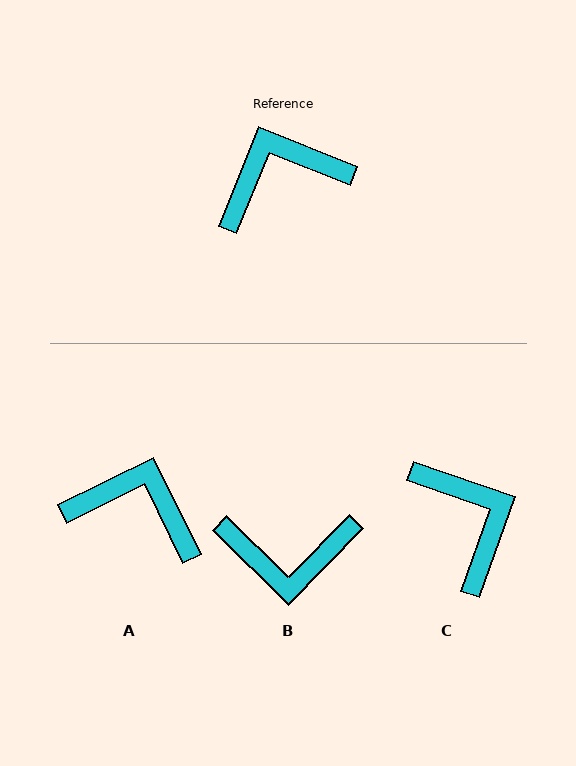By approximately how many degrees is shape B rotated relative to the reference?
Approximately 158 degrees counter-clockwise.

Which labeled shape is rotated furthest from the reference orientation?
B, about 158 degrees away.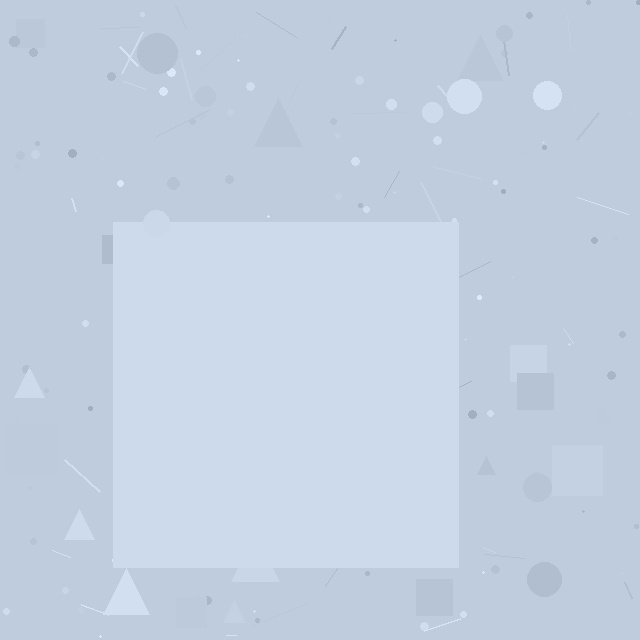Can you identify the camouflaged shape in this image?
The camouflaged shape is a square.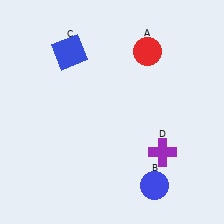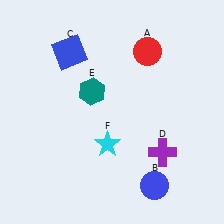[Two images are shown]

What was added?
A teal hexagon (E), a cyan star (F) were added in Image 2.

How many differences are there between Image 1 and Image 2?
There are 2 differences between the two images.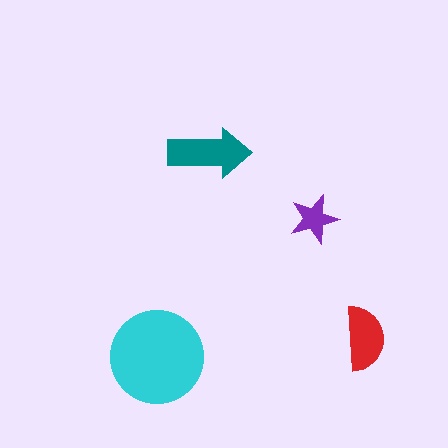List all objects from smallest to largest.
The purple star, the red semicircle, the teal arrow, the cyan circle.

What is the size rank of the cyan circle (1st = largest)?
1st.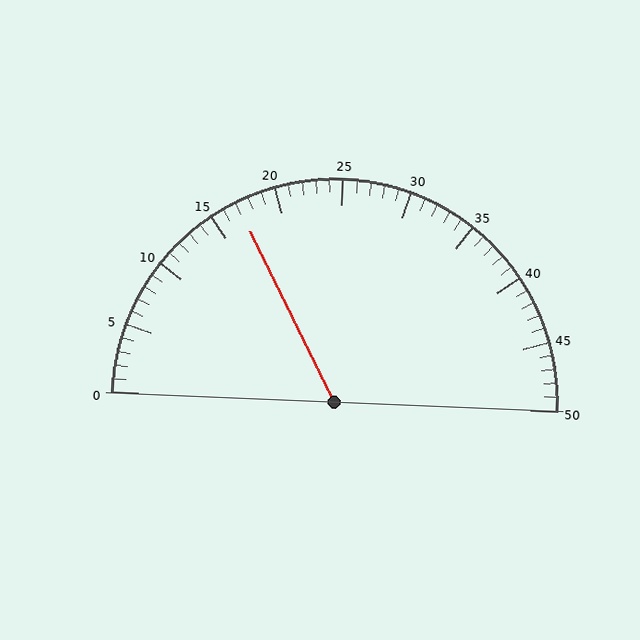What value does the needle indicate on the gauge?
The needle indicates approximately 17.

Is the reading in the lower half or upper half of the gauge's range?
The reading is in the lower half of the range (0 to 50).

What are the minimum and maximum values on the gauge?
The gauge ranges from 0 to 50.